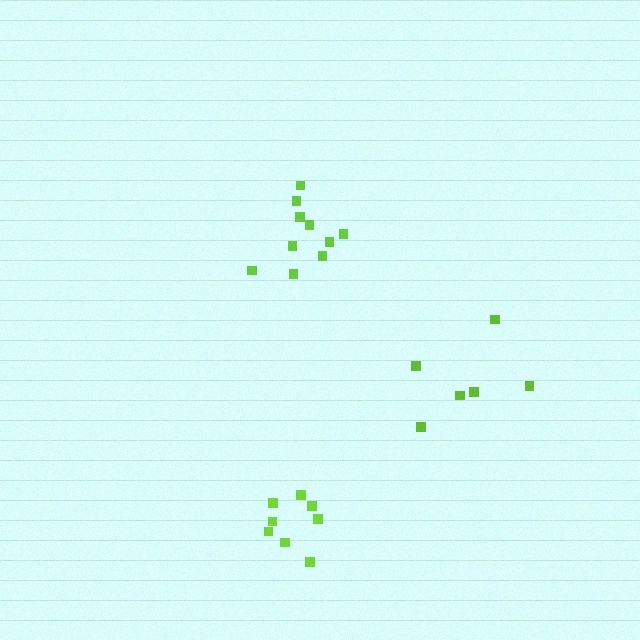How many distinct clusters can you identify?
There are 3 distinct clusters.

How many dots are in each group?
Group 1: 8 dots, Group 2: 6 dots, Group 3: 10 dots (24 total).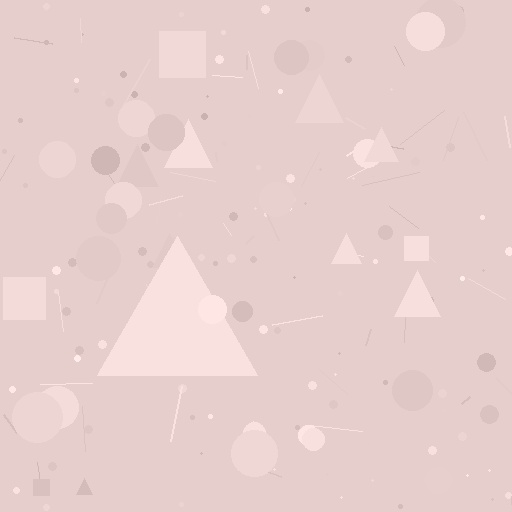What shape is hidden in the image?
A triangle is hidden in the image.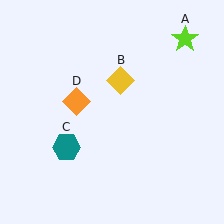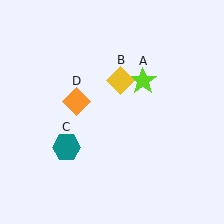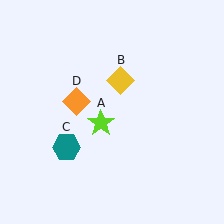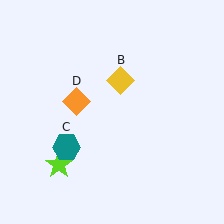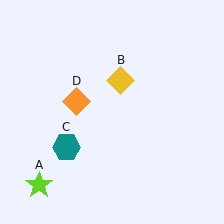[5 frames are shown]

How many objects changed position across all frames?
1 object changed position: lime star (object A).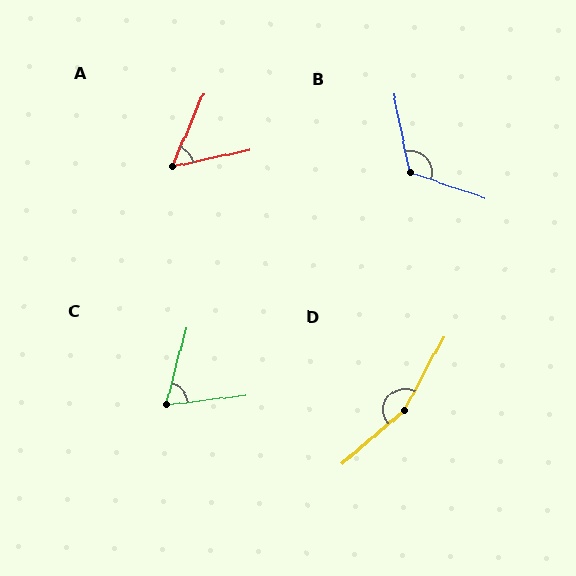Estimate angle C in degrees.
Approximately 69 degrees.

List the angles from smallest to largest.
A (55°), C (69°), B (120°), D (159°).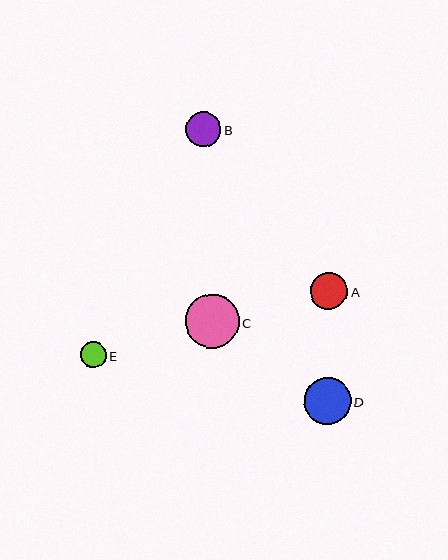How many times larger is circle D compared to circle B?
Circle D is approximately 1.3 times the size of circle B.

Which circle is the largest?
Circle C is the largest with a size of approximately 54 pixels.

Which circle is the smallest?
Circle E is the smallest with a size of approximately 26 pixels.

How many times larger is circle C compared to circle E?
Circle C is approximately 2.0 times the size of circle E.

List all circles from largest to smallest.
From largest to smallest: C, D, A, B, E.